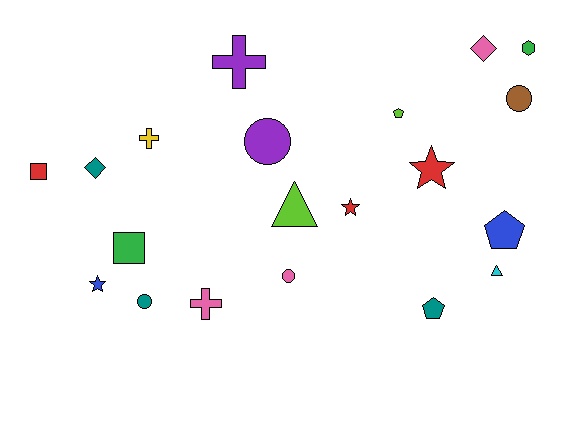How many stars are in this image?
There are 3 stars.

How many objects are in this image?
There are 20 objects.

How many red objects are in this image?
There are 3 red objects.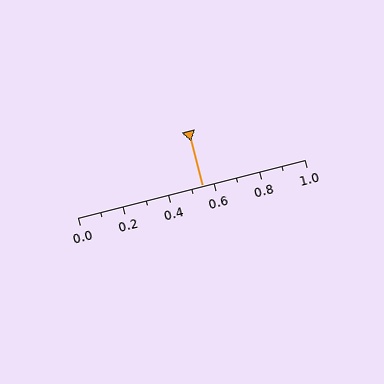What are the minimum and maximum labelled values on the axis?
The axis runs from 0.0 to 1.0.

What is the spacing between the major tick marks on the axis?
The major ticks are spaced 0.2 apart.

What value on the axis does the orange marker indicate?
The marker indicates approximately 0.55.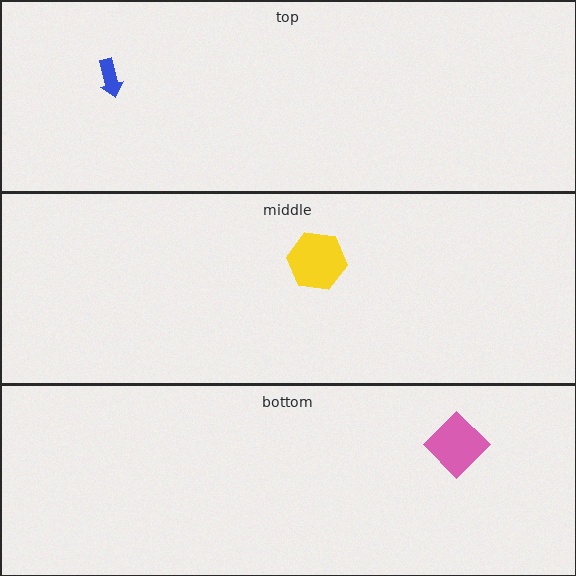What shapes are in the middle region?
The yellow hexagon.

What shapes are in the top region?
The blue arrow.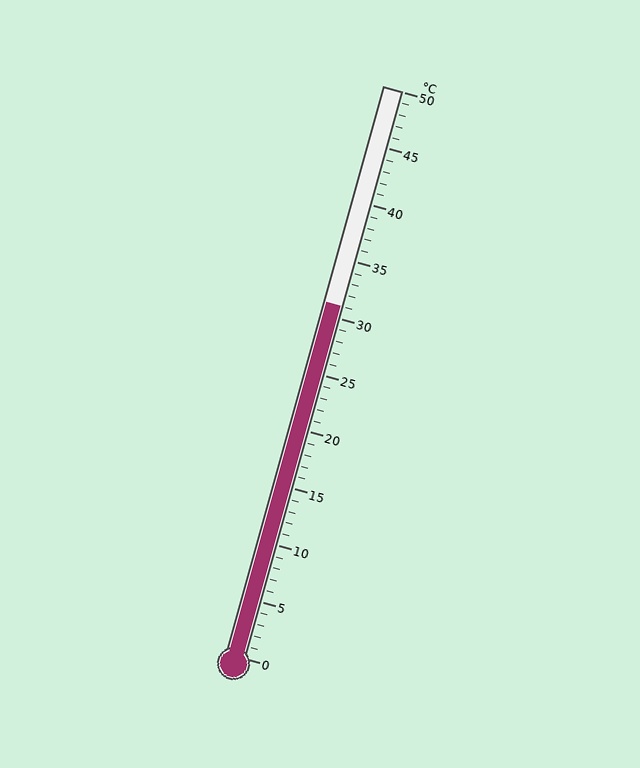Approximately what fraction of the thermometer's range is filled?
The thermometer is filled to approximately 60% of its range.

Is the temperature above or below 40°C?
The temperature is below 40°C.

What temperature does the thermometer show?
The thermometer shows approximately 31°C.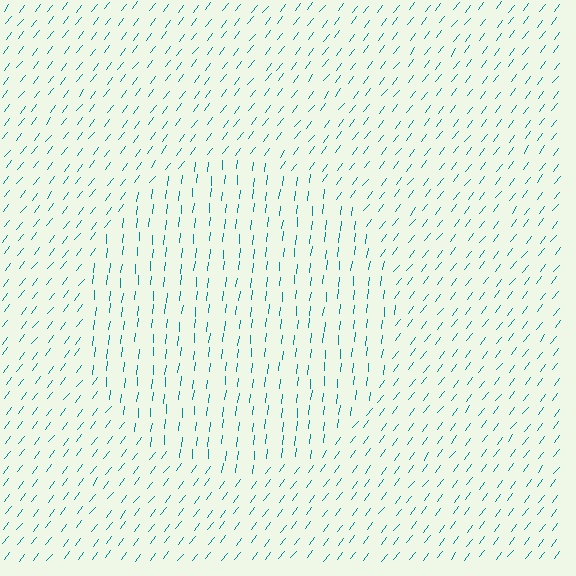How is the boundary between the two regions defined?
The boundary is defined purely by a change in line orientation (approximately 31 degrees difference). All lines are the same color and thickness.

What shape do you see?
I see a circle.